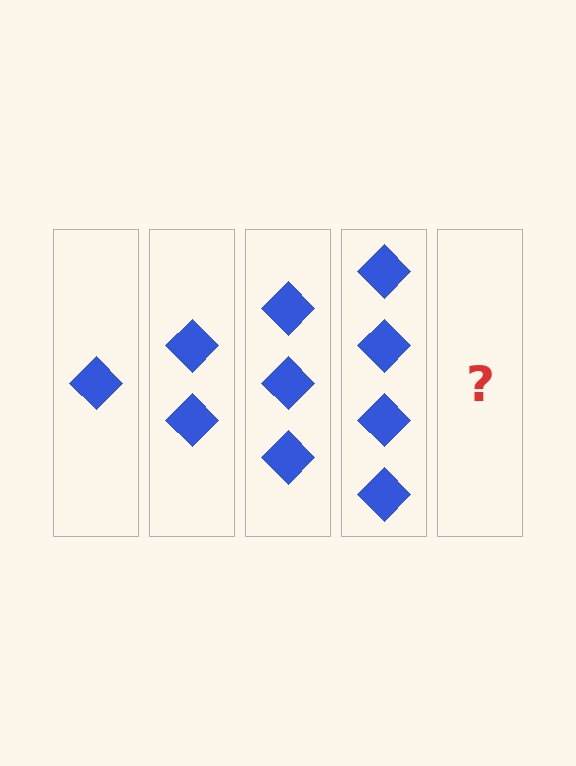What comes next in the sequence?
The next element should be 5 diamonds.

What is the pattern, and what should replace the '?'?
The pattern is that each step adds one more diamond. The '?' should be 5 diamonds.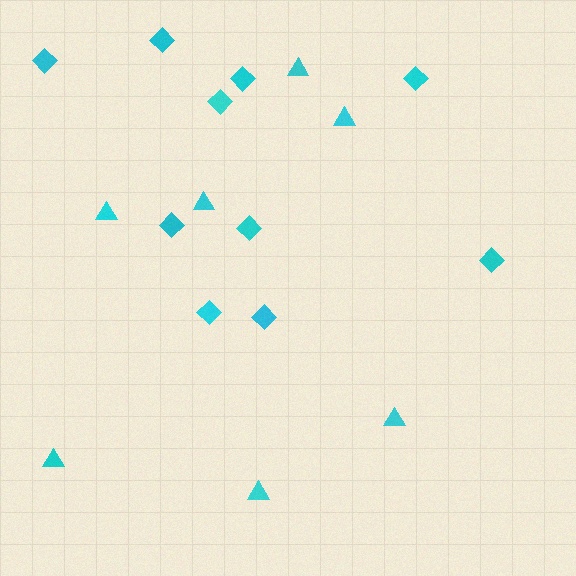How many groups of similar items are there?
There are 2 groups: one group of diamonds (10) and one group of triangles (7).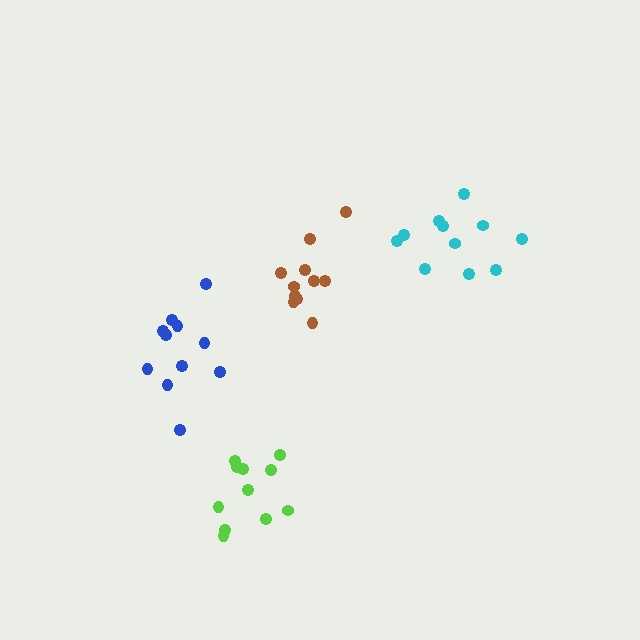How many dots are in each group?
Group 1: 11 dots, Group 2: 11 dots, Group 3: 11 dots, Group 4: 11 dots (44 total).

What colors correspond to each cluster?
The clusters are colored: blue, brown, lime, cyan.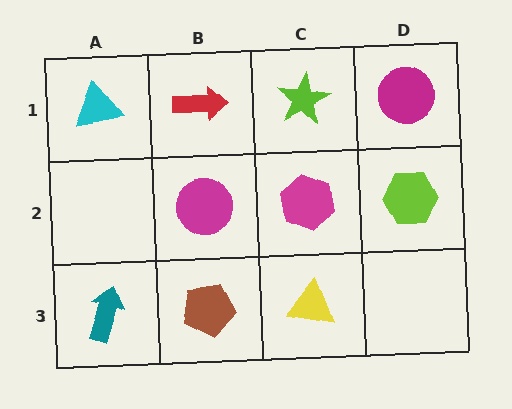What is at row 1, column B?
A red arrow.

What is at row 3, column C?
A yellow triangle.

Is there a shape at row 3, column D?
No, that cell is empty.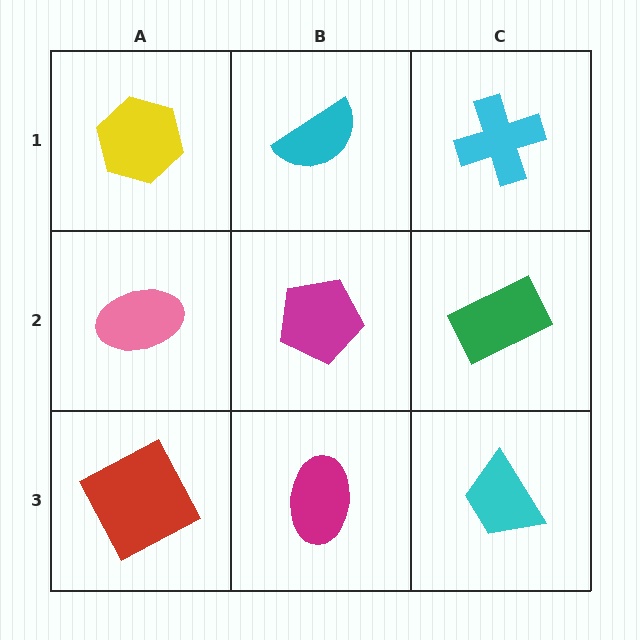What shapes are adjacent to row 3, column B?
A magenta pentagon (row 2, column B), a red square (row 3, column A), a cyan trapezoid (row 3, column C).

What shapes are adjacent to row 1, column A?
A pink ellipse (row 2, column A), a cyan semicircle (row 1, column B).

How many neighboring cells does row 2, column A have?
3.